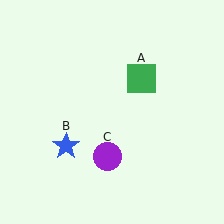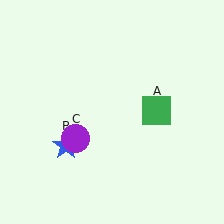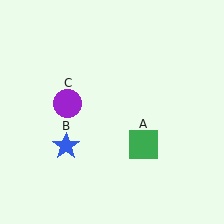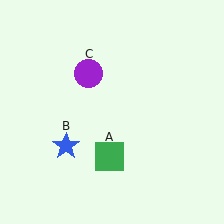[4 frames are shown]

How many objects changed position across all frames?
2 objects changed position: green square (object A), purple circle (object C).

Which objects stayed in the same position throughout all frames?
Blue star (object B) remained stationary.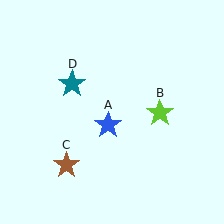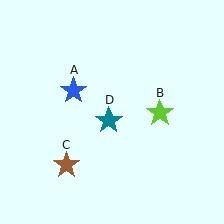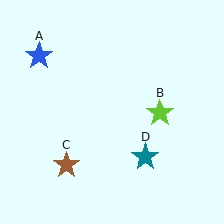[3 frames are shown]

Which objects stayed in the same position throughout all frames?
Lime star (object B) and brown star (object C) remained stationary.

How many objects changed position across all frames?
2 objects changed position: blue star (object A), teal star (object D).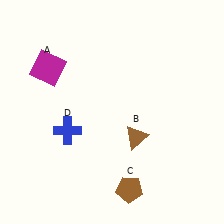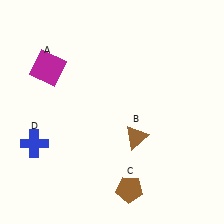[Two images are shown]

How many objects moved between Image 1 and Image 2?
1 object moved between the two images.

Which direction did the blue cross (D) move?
The blue cross (D) moved left.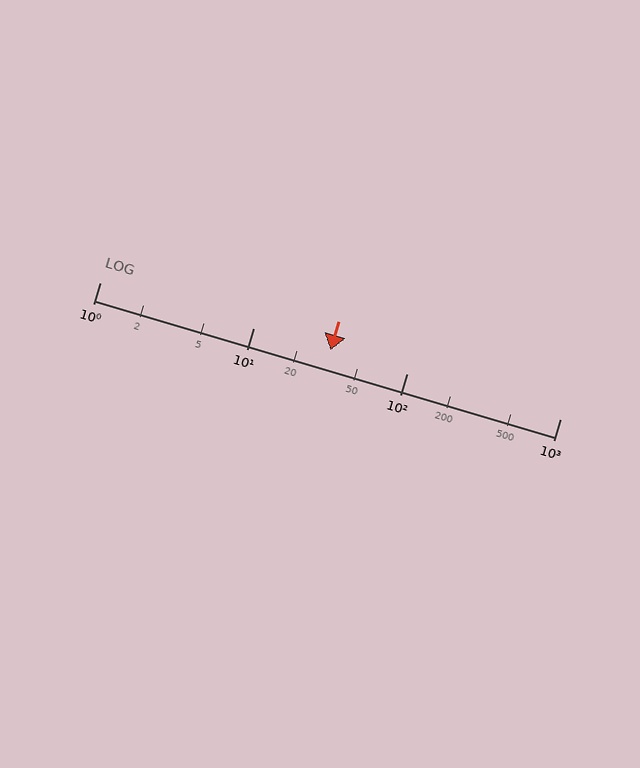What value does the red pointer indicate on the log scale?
The pointer indicates approximately 32.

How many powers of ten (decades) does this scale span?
The scale spans 3 decades, from 1 to 1000.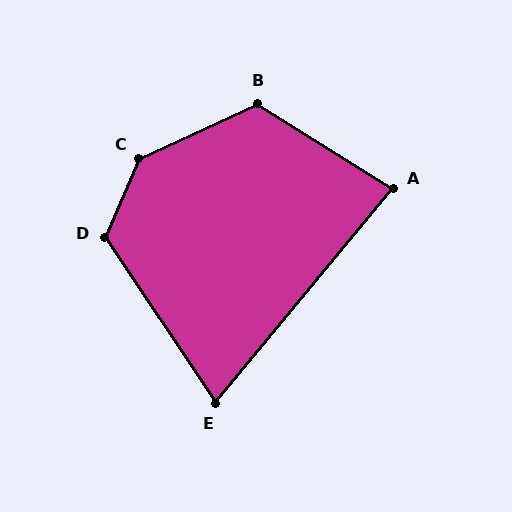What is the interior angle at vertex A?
Approximately 83 degrees (acute).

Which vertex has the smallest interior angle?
E, at approximately 73 degrees.